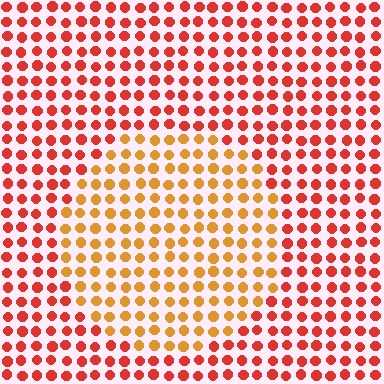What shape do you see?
I see a circle.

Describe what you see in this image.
The image is filled with small red elements in a uniform arrangement. A circle-shaped region is visible where the elements are tinted to a slightly different hue, forming a subtle color boundary.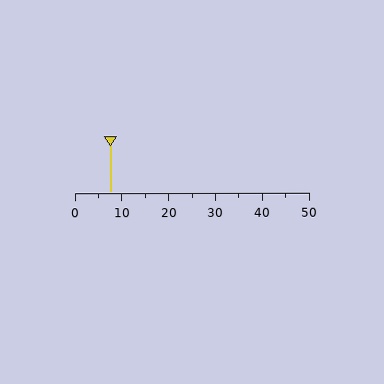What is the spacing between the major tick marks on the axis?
The major ticks are spaced 10 apart.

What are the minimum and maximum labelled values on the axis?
The axis runs from 0 to 50.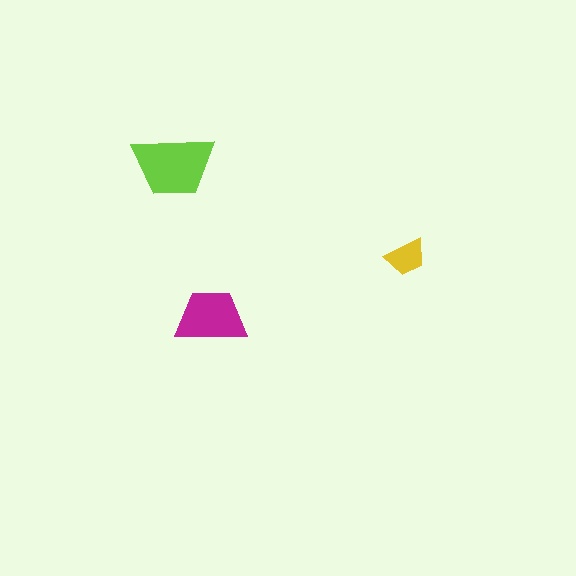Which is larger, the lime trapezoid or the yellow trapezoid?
The lime one.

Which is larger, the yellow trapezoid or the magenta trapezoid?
The magenta one.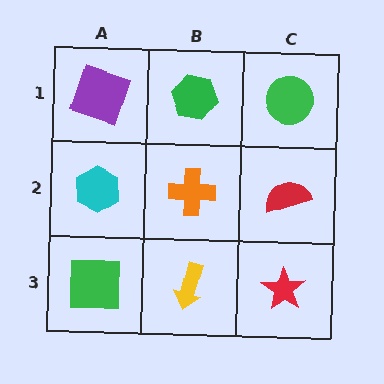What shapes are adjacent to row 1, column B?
An orange cross (row 2, column B), a purple square (row 1, column A), a green circle (row 1, column C).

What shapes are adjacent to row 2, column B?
A green hexagon (row 1, column B), a yellow arrow (row 3, column B), a cyan hexagon (row 2, column A), a red semicircle (row 2, column C).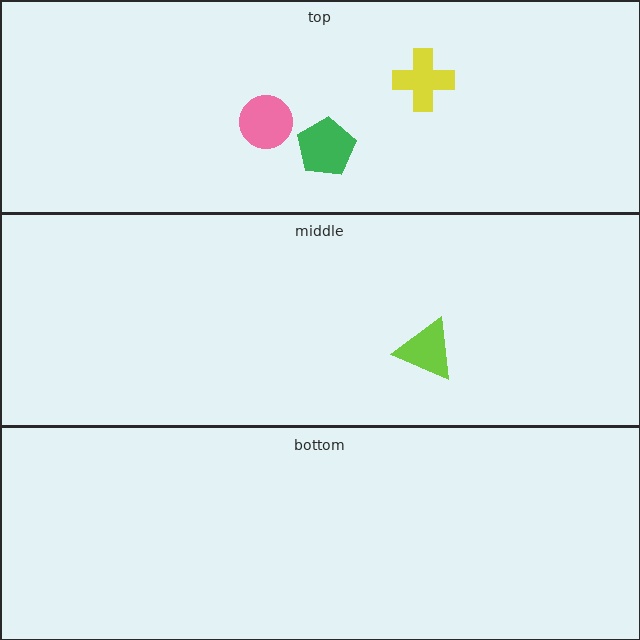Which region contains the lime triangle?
The middle region.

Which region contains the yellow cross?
The top region.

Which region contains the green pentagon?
The top region.